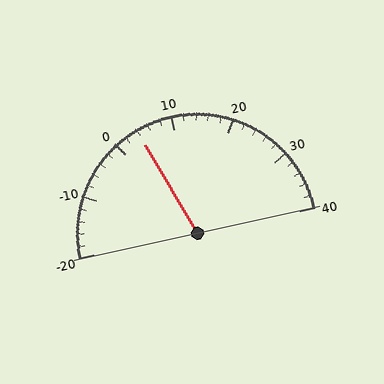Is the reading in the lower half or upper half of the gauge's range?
The reading is in the lower half of the range (-20 to 40).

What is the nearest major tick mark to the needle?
The nearest major tick mark is 0.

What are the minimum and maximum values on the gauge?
The gauge ranges from -20 to 40.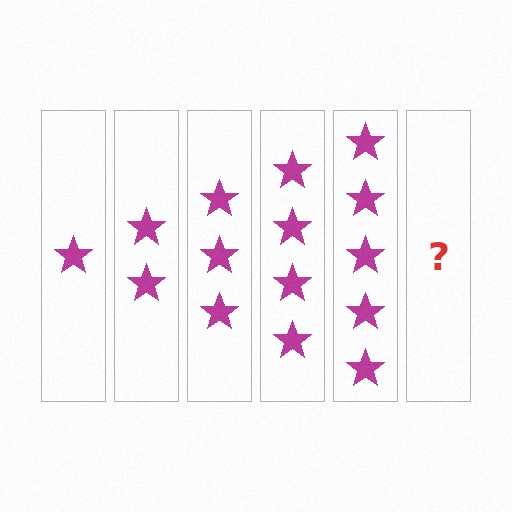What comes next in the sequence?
The next element should be 6 stars.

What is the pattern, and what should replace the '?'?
The pattern is that each step adds one more star. The '?' should be 6 stars.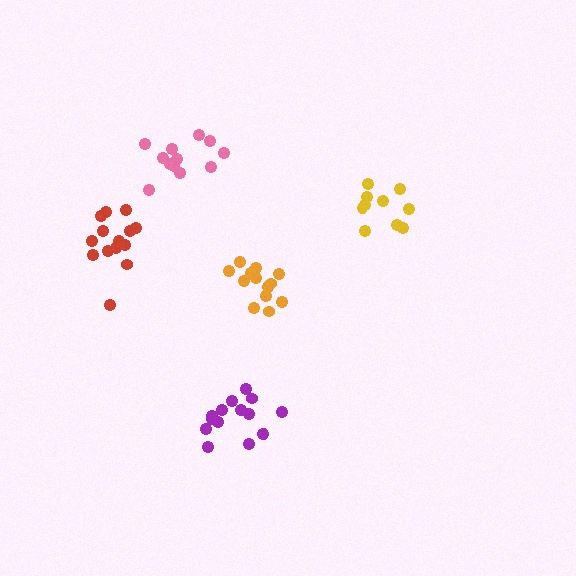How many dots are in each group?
Group 1: 14 dots, Group 2: 13 dots, Group 3: 10 dots, Group 4: 15 dots, Group 5: 12 dots (64 total).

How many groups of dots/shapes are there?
There are 5 groups.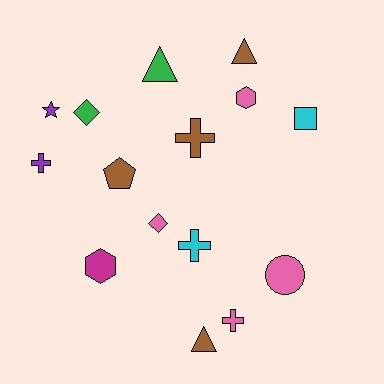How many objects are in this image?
There are 15 objects.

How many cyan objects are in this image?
There are 2 cyan objects.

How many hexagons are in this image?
There are 2 hexagons.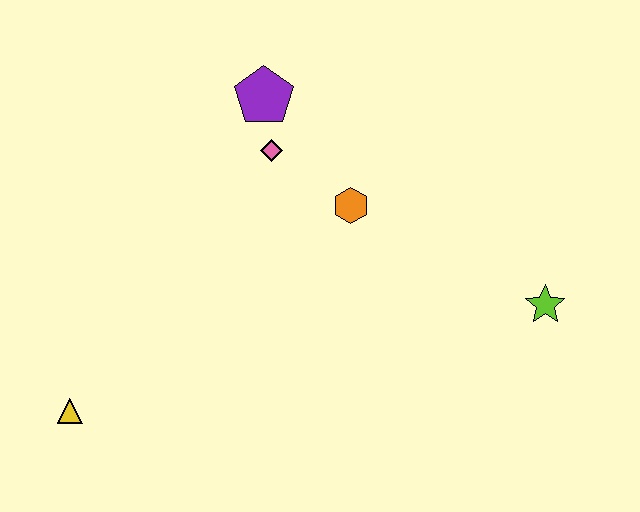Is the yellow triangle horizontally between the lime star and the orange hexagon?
No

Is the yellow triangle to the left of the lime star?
Yes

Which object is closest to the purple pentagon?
The pink diamond is closest to the purple pentagon.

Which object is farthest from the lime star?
The yellow triangle is farthest from the lime star.